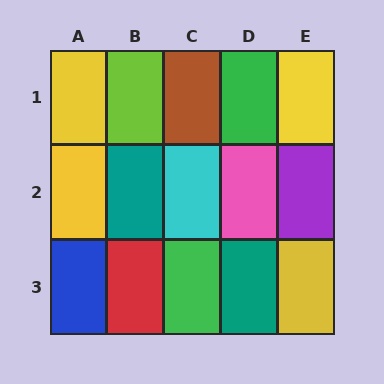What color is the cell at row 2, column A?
Yellow.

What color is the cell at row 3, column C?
Green.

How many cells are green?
2 cells are green.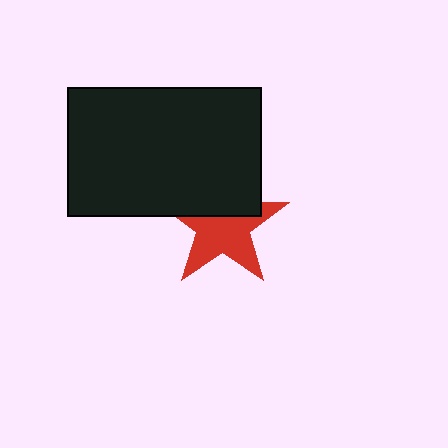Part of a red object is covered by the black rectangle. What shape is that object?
It is a star.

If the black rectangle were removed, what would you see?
You would see the complete red star.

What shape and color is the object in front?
The object in front is a black rectangle.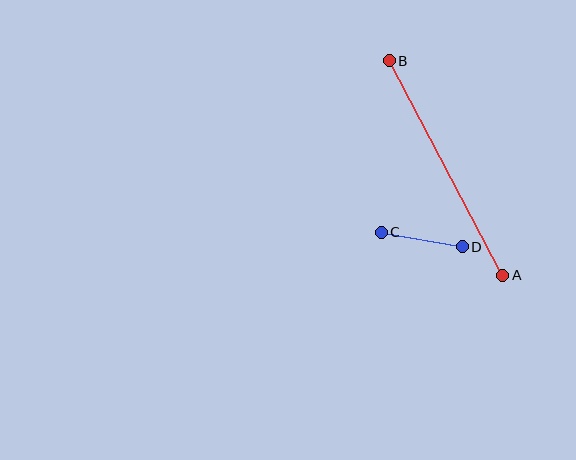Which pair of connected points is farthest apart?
Points A and B are farthest apart.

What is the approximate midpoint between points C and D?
The midpoint is at approximately (422, 240) pixels.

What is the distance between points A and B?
The distance is approximately 243 pixels.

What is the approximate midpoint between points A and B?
The midpoint is at approximately (446, 168) pixels.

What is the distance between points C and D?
The distance is approximately 82 pixels.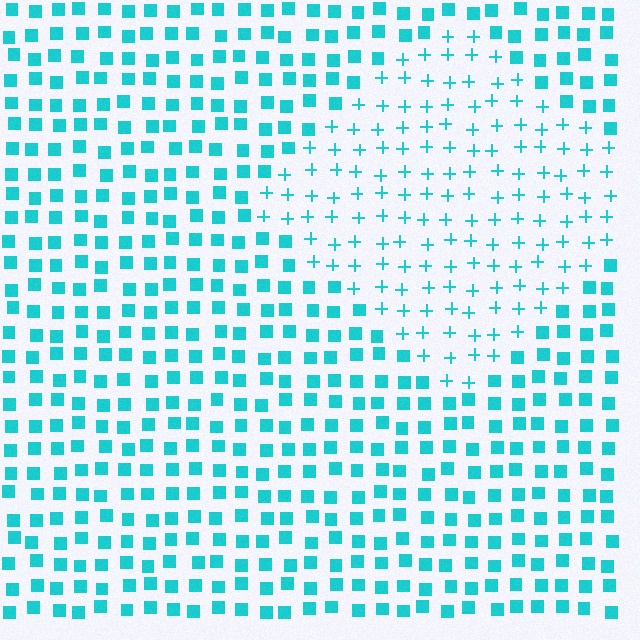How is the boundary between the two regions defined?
The boundary is defined by a change in element shape: plus signs inside vs. squares outside. All elements share the same color and spacing.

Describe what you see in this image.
The image is filled with small cyan elements arranged in a uniform grid. A diamond-shaped region contains plus signs, while the surrounding area contains squares. The boundary is defined purely by the change in element shape.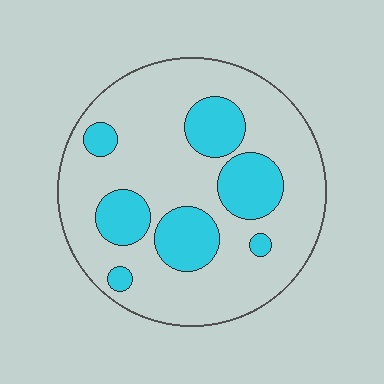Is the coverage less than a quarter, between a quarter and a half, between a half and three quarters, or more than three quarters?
Between a quarter and a half.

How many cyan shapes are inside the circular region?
7.